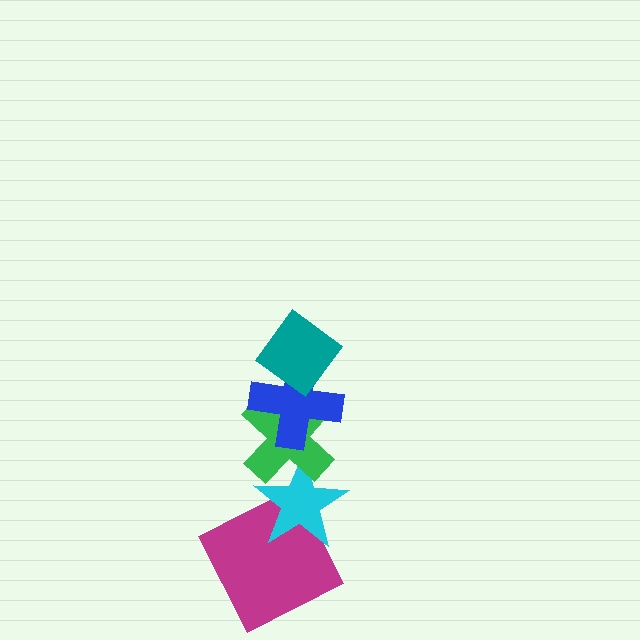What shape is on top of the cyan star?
The green cross is on top of the cyan star.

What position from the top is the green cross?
The green cross is 3rd from the top.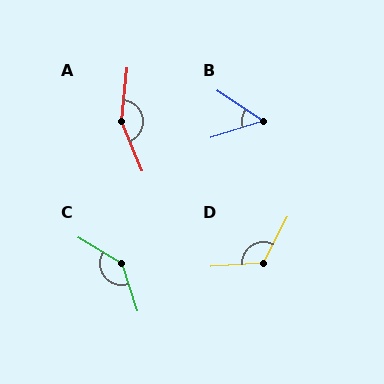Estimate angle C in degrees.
Approximately 139 degrees.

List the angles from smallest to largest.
B (52°), D (122°), C (139°), A (152°).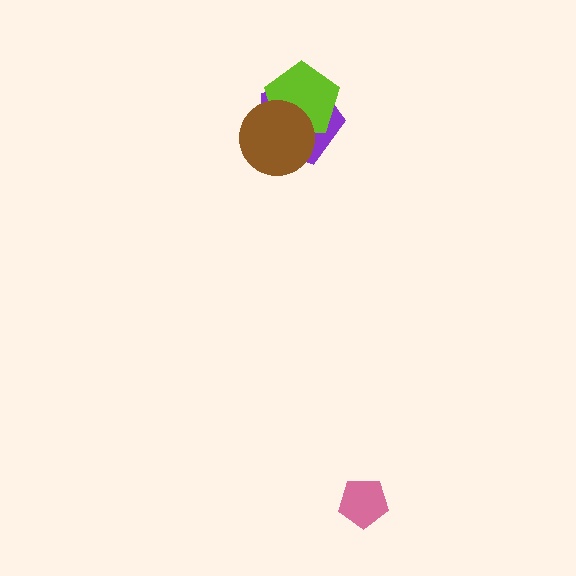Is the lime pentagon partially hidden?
Yes, it is partially covered by another shape.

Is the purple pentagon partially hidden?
Yes, it is partially covered by another shape.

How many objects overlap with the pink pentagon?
0 objects overlap with the pink pentagon.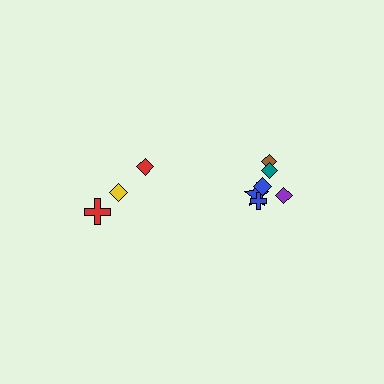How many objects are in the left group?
There are 3 objects.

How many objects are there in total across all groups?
There are 9 objects.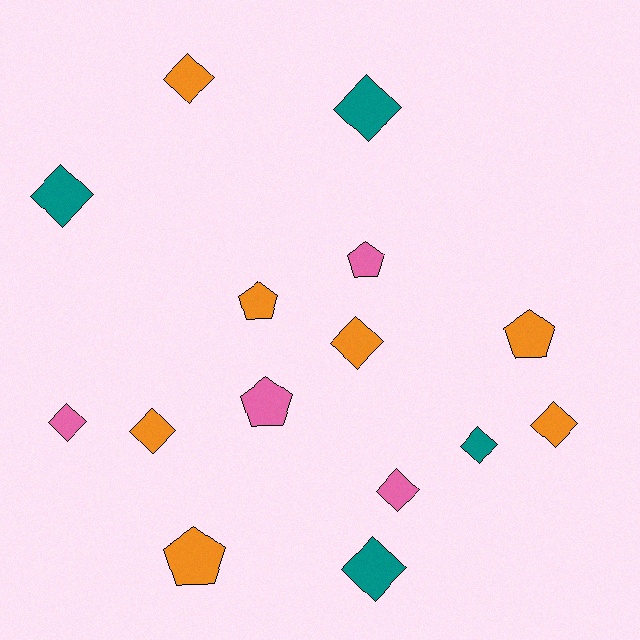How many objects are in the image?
There are 15 objects.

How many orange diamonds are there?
There are 4 orange diamonds.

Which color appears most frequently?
Orange, with 7 objects.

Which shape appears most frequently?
Diamond, with 10 objects.